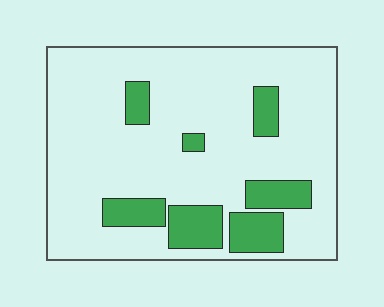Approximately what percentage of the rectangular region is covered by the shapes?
Approximately 20%.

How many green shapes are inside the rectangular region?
7.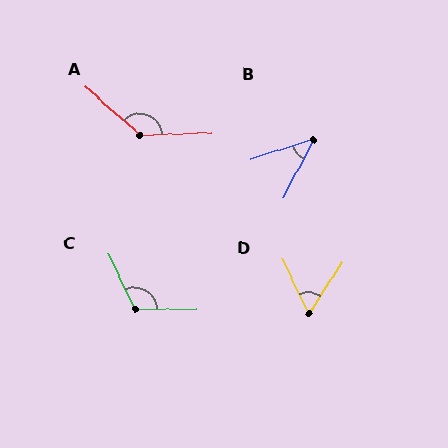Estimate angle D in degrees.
Approximately 59 degrees.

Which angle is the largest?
A, at approximately 137 degrees.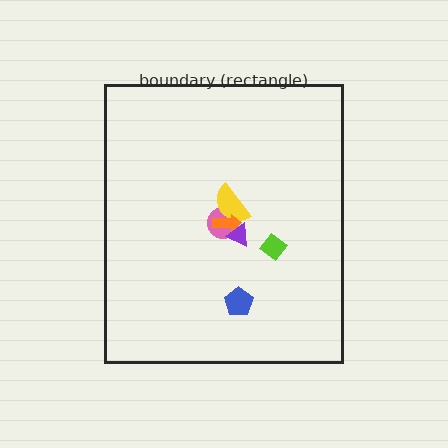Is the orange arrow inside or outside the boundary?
Inside.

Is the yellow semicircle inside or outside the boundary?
Inside.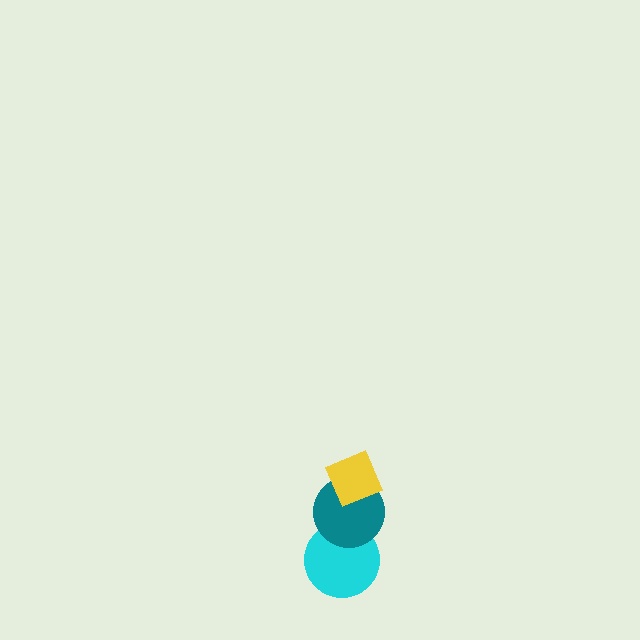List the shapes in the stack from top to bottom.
From top to bottom: the yellow diamond, the teal circle, the cyan circle.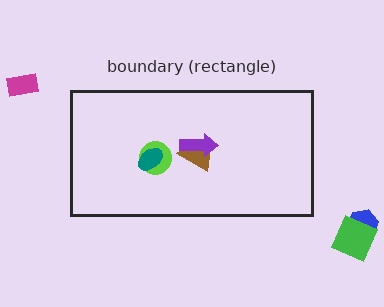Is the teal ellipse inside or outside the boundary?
Inside.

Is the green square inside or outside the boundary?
Outside.